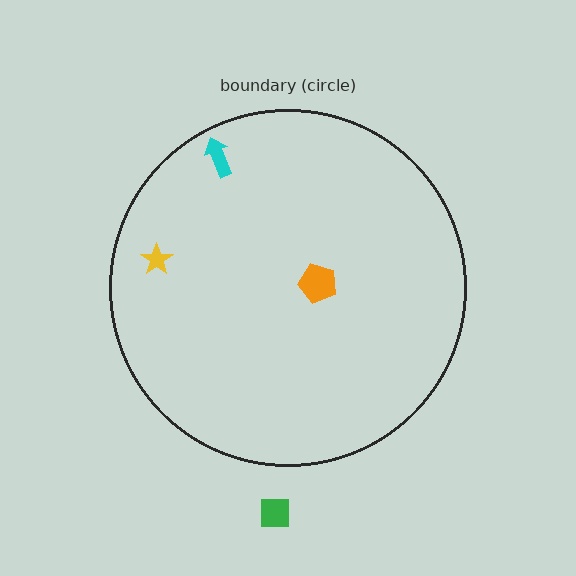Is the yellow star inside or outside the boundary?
Inside.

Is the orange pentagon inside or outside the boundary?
Inside.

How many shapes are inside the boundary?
3 inside, 1 outside.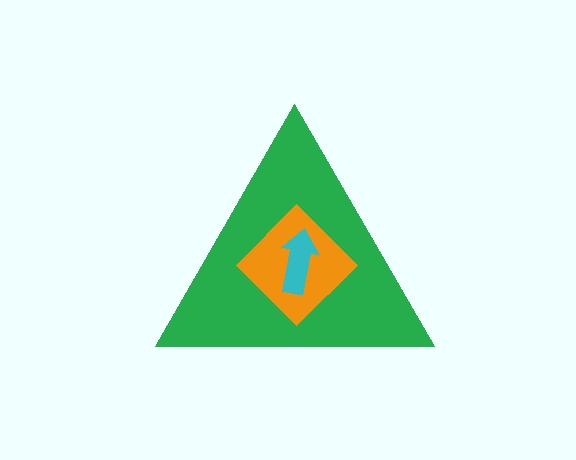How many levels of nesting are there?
3.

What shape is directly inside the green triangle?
The orange diamond.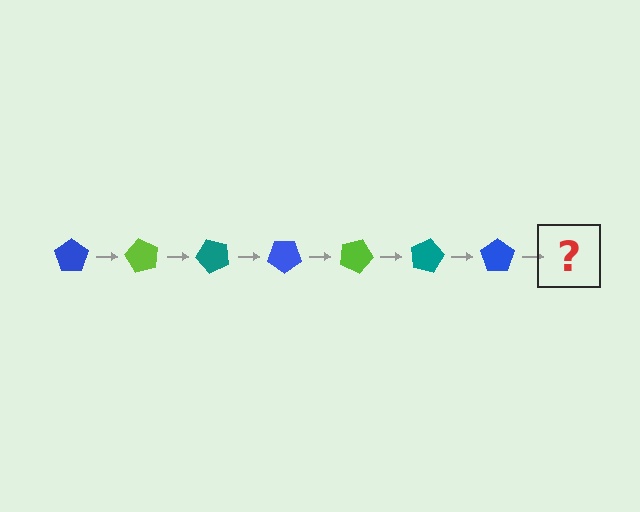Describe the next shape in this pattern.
It should be a lime pentagon, rotated 420 degrees from the start.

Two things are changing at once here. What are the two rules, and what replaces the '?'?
The two rules are that it rotates 60 degrees each step and the color cycles through blue, lime, and teal. The '?' should be a lime pentagon, rotated 420 degrees from the start.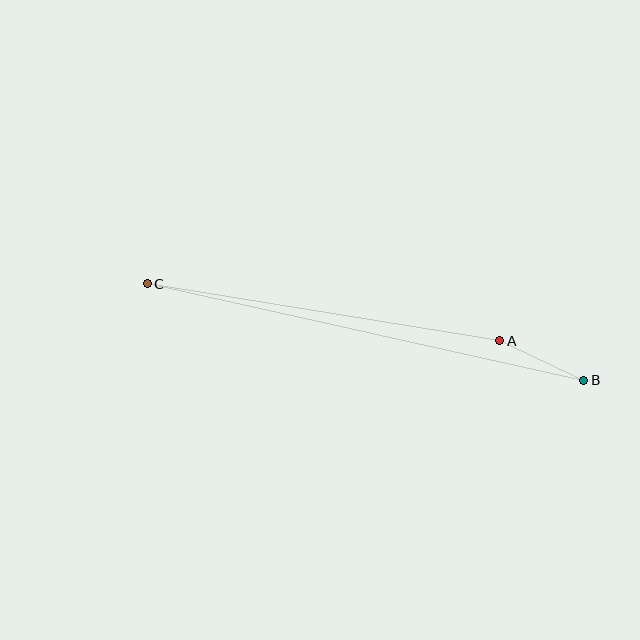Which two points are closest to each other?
Points A and B are closest to each other.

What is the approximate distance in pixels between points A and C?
The distance between A and C is approximately 357 pixels.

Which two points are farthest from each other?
Points B and C are farthest from each other.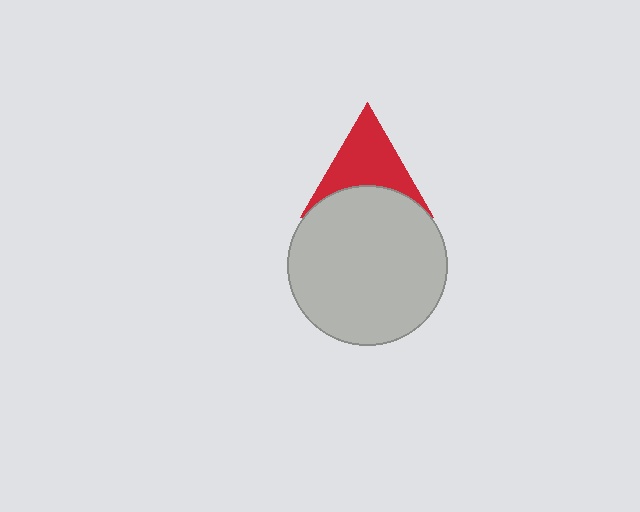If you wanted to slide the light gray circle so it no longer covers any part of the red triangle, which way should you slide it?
Slide it down — that is the most direct way to separate the two shapes.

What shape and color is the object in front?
The object in front is a light gray circle.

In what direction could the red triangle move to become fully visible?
The red triangle could move up. That would shift it out from behind the light gray circle entirely.